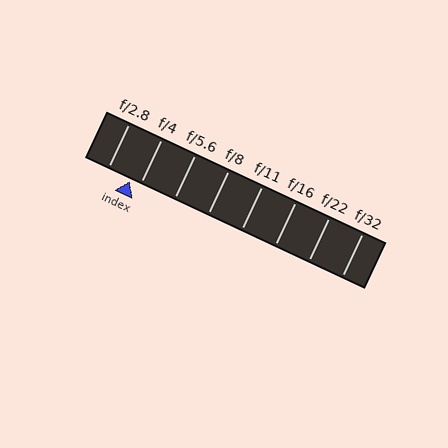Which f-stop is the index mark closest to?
The index mark is closest to f/4.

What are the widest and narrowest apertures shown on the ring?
The widest aperture shown is f/2.8 and the narrowest is f/32.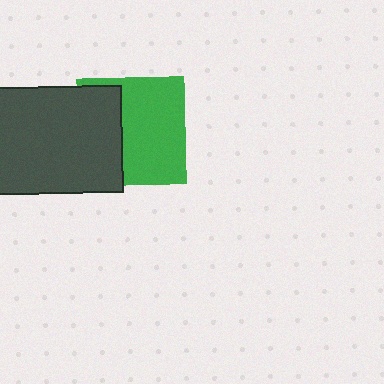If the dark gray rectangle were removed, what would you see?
You would see the complete green square.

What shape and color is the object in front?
The object in front is a dark gray rectangle.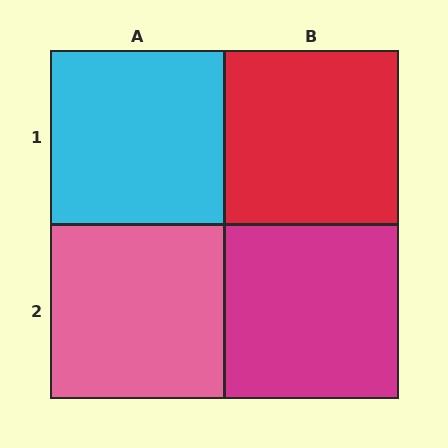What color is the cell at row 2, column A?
Pink.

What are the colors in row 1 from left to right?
Cyan, red.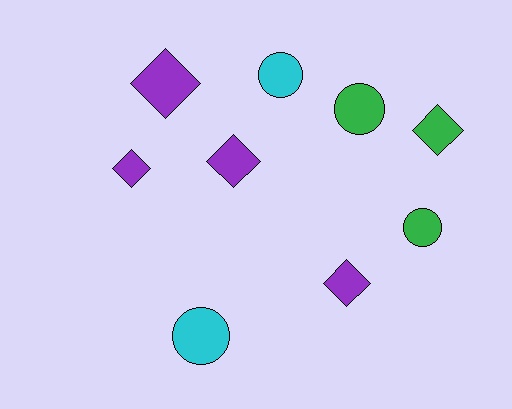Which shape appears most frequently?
Diamond, with 5 objects.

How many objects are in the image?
There are 9 objects.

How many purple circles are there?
There are no purple circles.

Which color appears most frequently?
Purple, with 4 objects.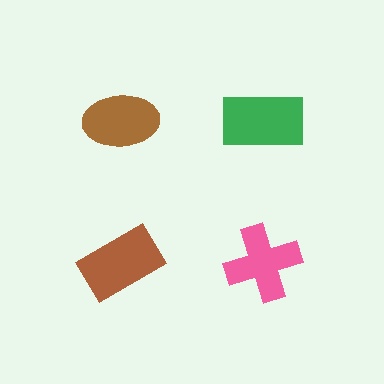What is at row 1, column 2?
A green rectangle.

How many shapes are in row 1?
2 shapes.